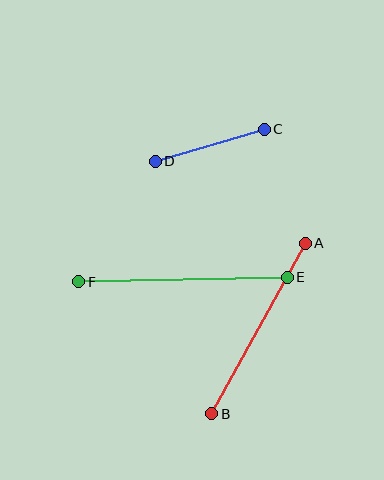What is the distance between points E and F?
The distance is approximately 208 pixels.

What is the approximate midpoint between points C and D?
The midpoint is at approximately (210, 145) pixels.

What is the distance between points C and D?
The distance is approximately 114 pixels.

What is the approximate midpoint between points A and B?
The midpoint is at approximately (258, 329) pixels.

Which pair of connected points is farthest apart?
Points E and F are farthest apart.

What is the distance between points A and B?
The distance is approximately 195 pixels.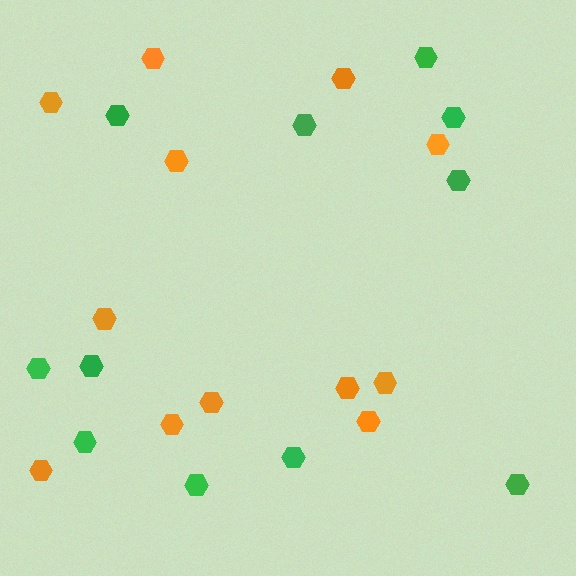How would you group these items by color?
There are 2 groups: one group of orange hexagons (12) and one group of green hexagons (11).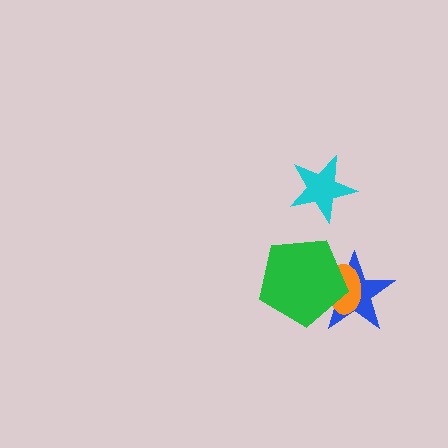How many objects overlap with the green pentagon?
2 objects overlap with the green pentagon.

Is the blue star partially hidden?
Yes, it is partially covered by another shape.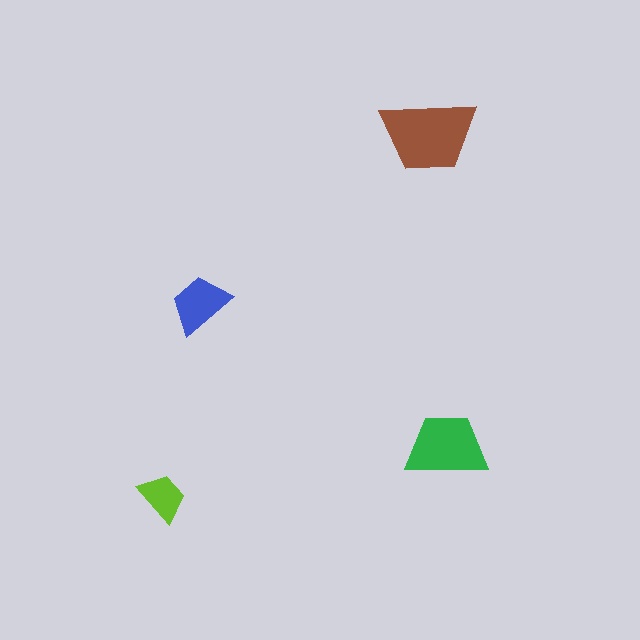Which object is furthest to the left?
The lime trapezoid is leftmost.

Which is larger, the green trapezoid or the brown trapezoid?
The brown one.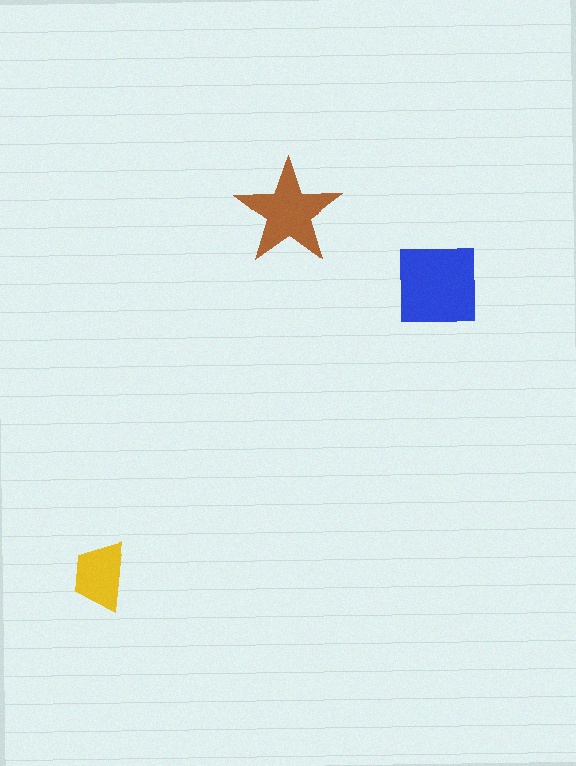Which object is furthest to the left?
The yellow trapezoid is leftmost.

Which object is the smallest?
The yellow trapezoid.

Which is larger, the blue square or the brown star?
The blue square.